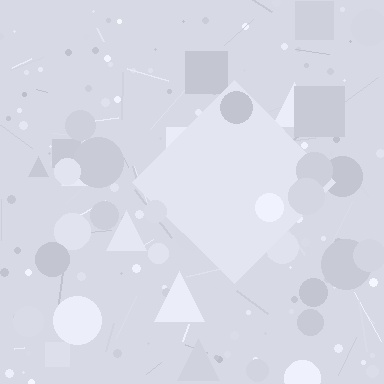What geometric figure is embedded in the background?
A diamond is embedded in the background.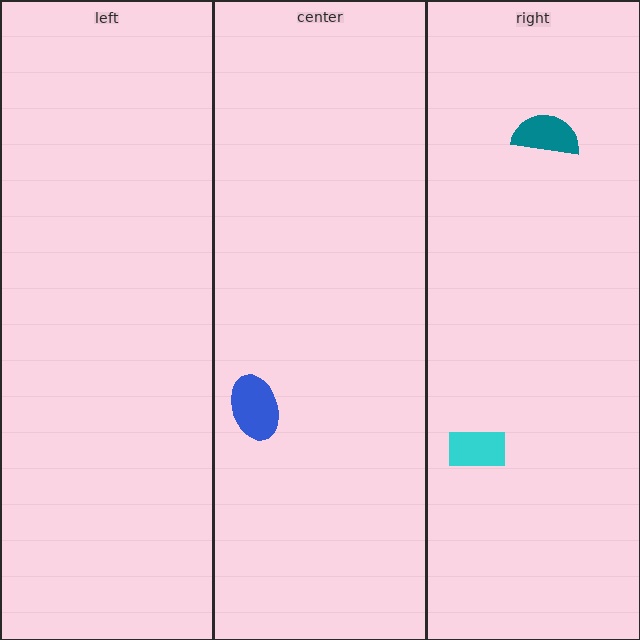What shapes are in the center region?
The blue ellipse.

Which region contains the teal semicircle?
The right region.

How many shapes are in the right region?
2.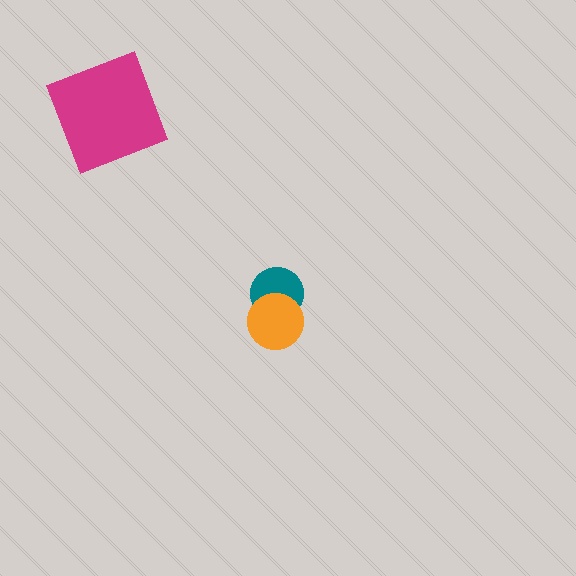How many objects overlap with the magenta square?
0 objects overlap with the magenta square.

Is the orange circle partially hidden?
No, no other shape covers it.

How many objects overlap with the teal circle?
1 object overlaps with the teal circle.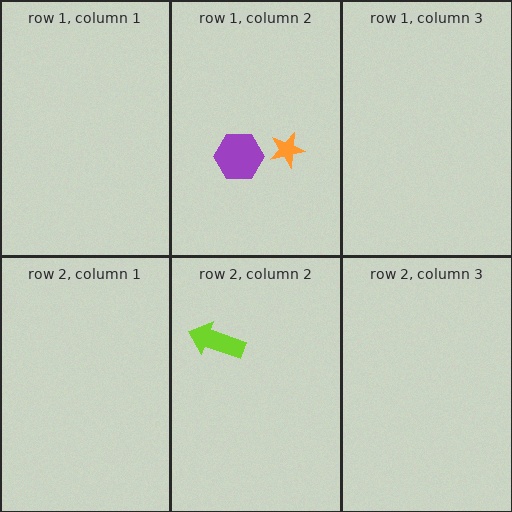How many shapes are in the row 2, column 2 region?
1.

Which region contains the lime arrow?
The row 2, column 2 region.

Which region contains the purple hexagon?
The row 1, column 2 region.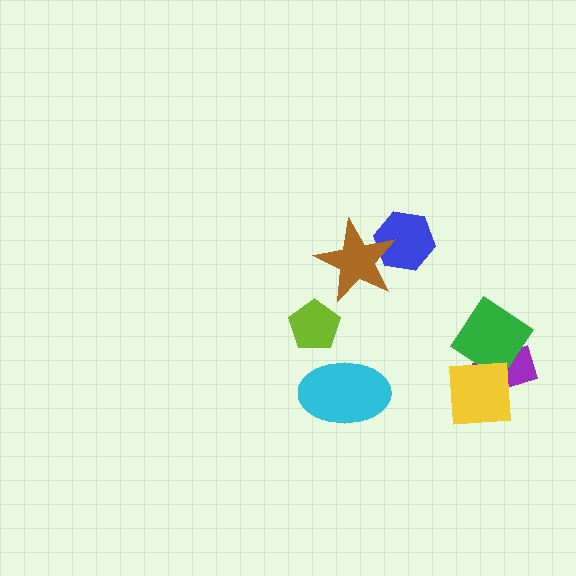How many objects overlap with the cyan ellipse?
0 objects overlap with the cyan ellipse.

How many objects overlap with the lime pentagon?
0 objects overlap with the lime pentagon.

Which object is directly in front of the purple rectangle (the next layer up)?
The green diamond is directly in front of the purple rectangle.